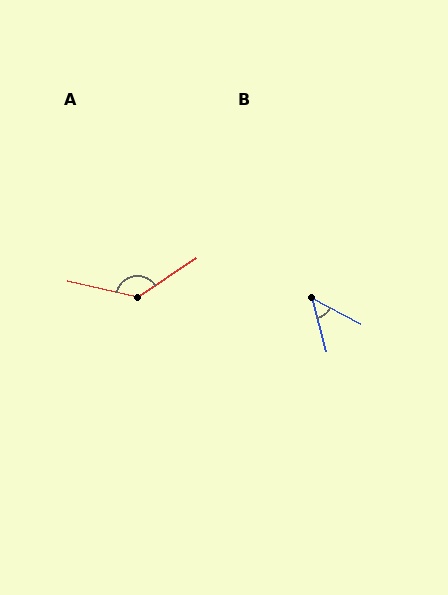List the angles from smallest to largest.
B (47°), A (133°).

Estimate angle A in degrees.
Approximately 133 degrees.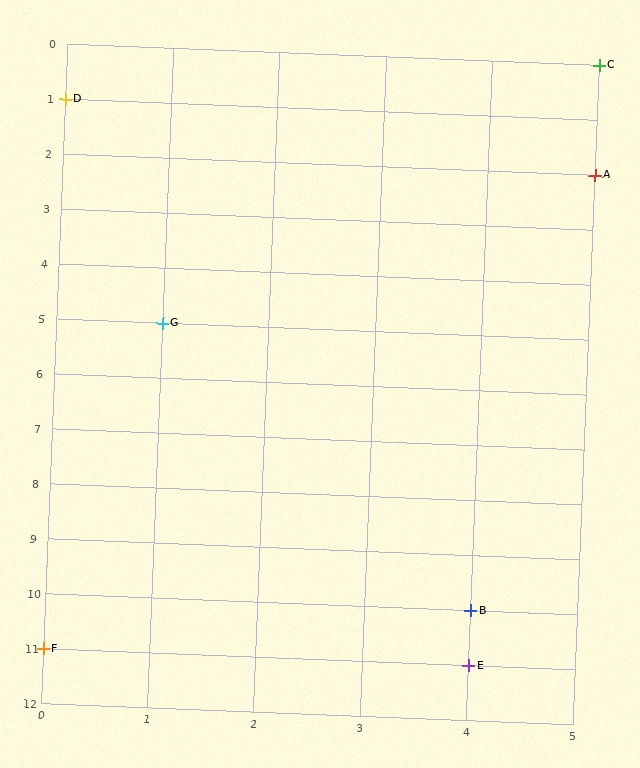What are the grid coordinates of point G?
Point G is at grid coordinates (1, 5).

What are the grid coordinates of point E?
Point E is at grid coordinates (4, 11).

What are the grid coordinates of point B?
Point B is at grid coordinates (4, 10).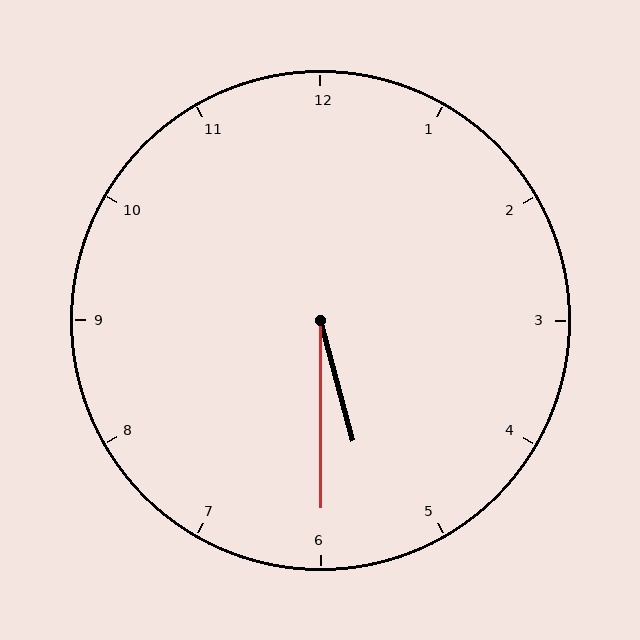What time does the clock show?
5:30.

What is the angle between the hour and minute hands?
Approximately 15 degrees.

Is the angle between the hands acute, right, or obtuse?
It is acute.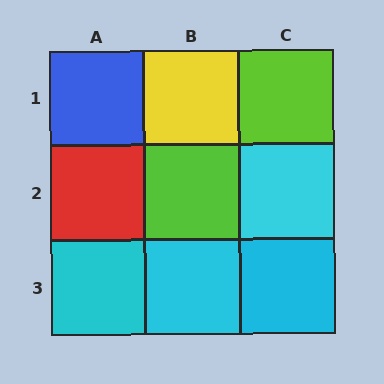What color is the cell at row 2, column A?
Red.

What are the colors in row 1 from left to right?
Blue, yellow, lime.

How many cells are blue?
1 cell is blue.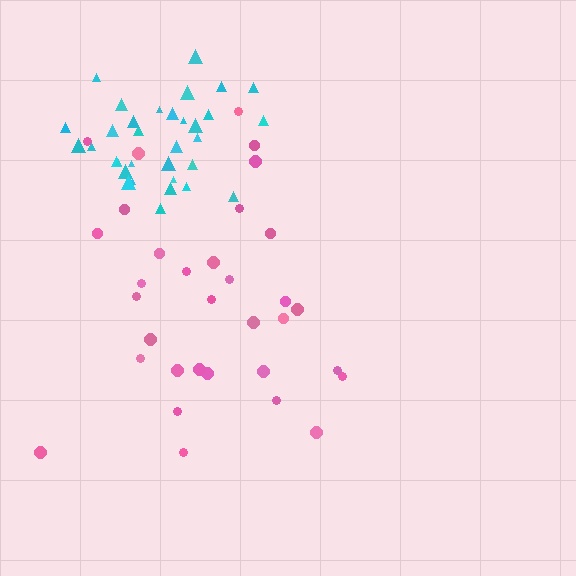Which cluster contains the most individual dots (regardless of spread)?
Cyan (34).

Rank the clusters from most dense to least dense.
cyan, pink.